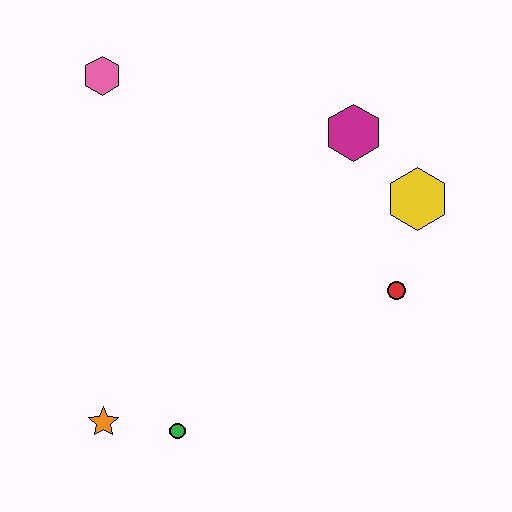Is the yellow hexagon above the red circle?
Yes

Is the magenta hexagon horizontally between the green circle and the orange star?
No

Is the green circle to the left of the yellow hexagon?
Yes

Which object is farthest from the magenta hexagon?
The orange star is farthest from the magenta hexagon.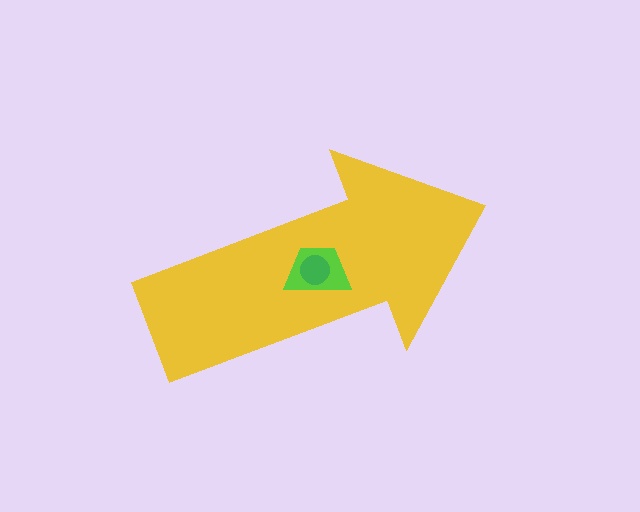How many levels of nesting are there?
3.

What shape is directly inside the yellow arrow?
The lime trapezoid.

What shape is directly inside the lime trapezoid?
The green circle.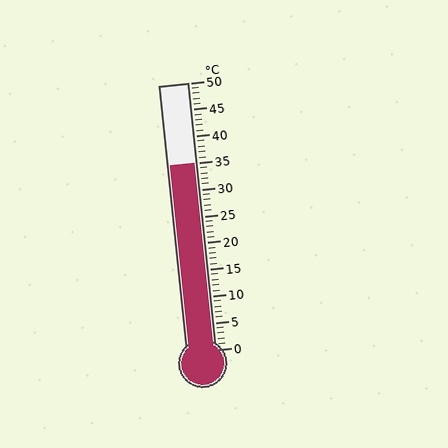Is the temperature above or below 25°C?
The temperature is above 25°C.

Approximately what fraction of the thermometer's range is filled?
The thermometer is filled to approximately 70% of its range.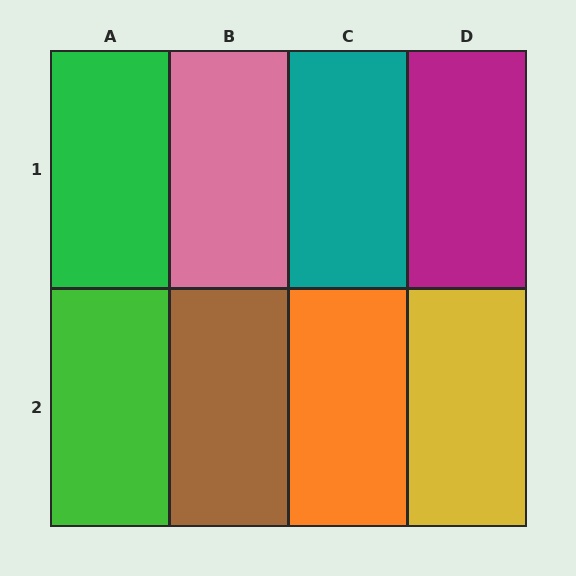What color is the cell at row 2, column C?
Orange.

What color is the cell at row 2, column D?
Yellow.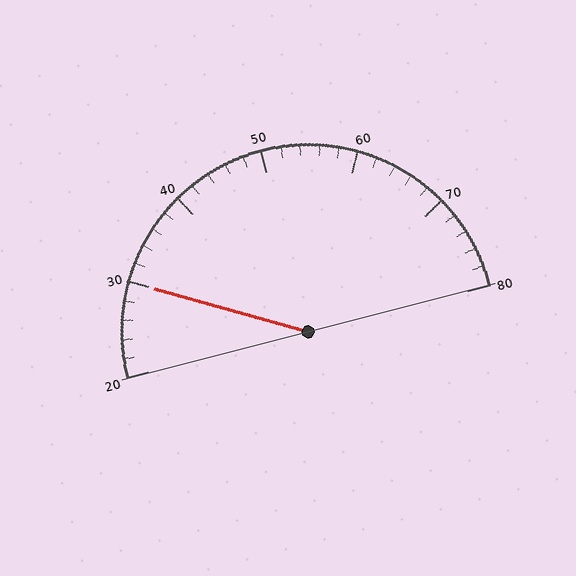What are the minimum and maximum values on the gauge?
The gauge ranges from 20 to 80.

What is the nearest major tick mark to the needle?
The nearest major tick mark is 30.